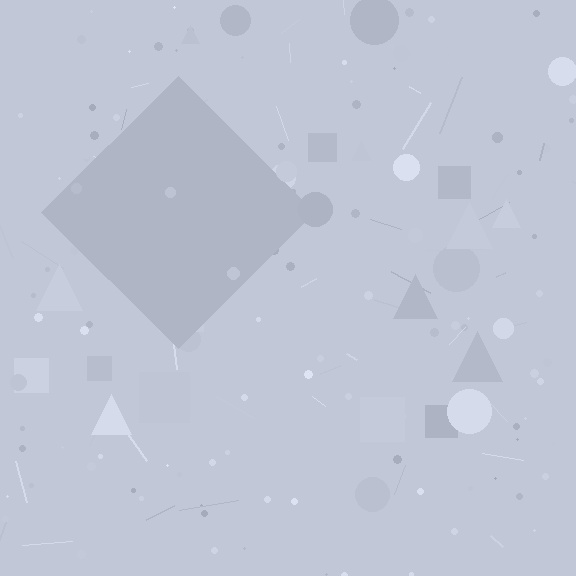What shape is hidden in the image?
A diamond is hidden in the image.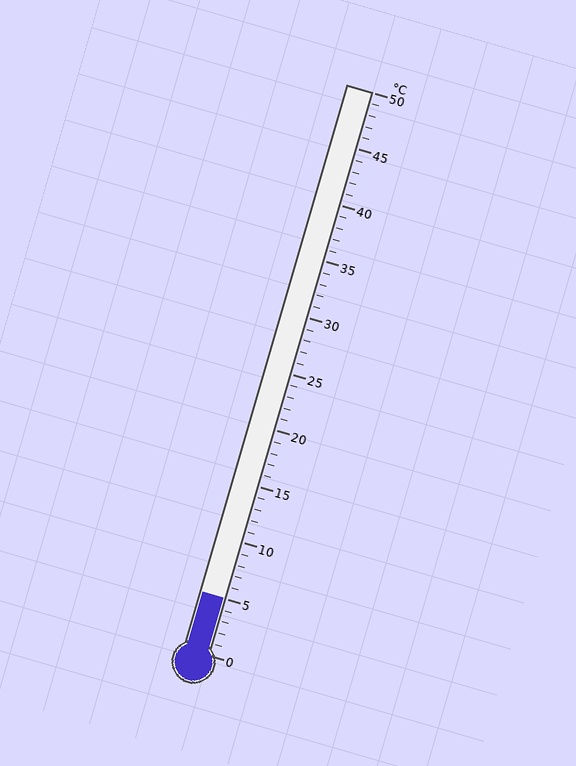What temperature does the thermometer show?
The thermometer shows approximately 5°C.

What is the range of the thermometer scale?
The thermometer scale ranges from 0°C to 50°C.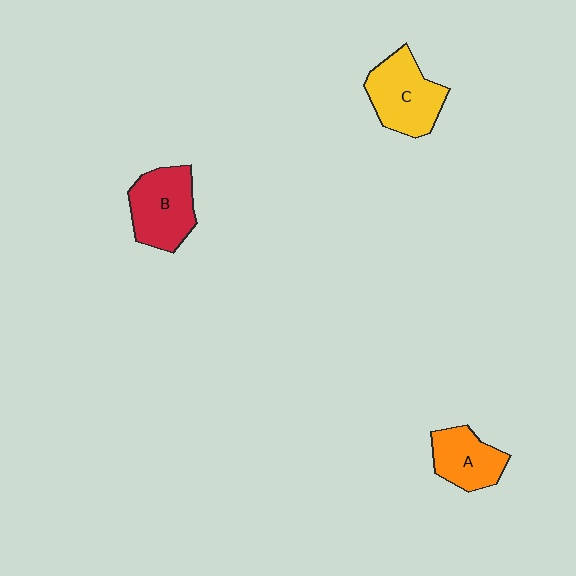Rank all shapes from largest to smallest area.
From largest to smallest: C (yellow), B (red), A (orange).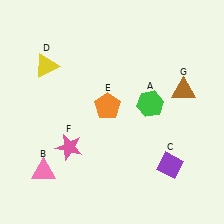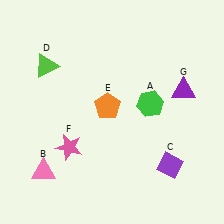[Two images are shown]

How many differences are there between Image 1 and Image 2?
There are 2 differences between the two images.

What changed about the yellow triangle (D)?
In Image 1, D is yellow. In Image 2, it changed to lime.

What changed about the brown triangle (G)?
In Image 1, G is brown. In Image 2, it changed to purple.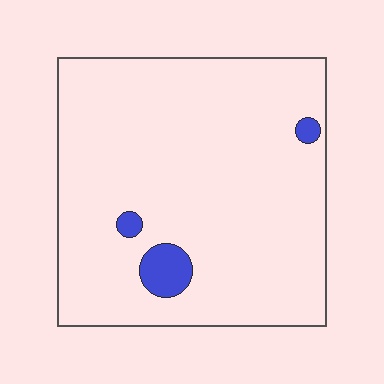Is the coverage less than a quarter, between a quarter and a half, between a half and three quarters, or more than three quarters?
Less than a quarter.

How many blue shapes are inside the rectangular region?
3.